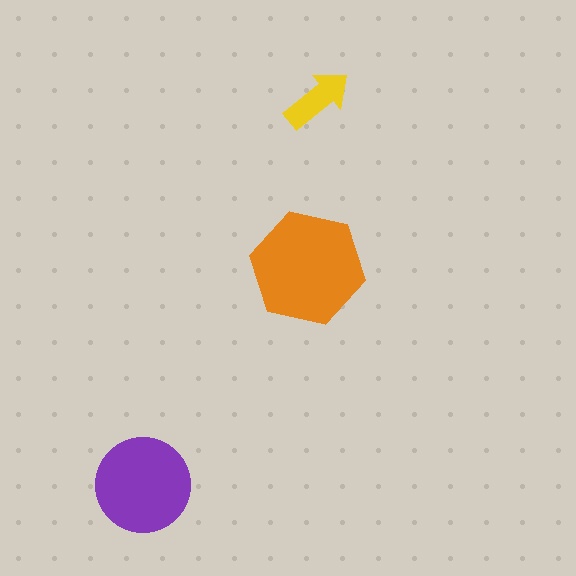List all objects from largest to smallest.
The orange hexagon, the purple circle, the yellow arrow.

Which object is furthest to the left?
The purple circle is leftmost.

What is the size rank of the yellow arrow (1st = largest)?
3rd.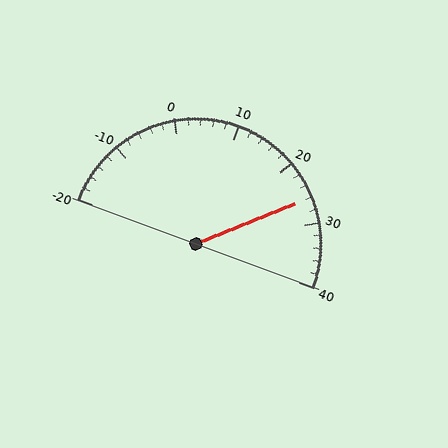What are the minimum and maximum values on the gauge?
The gauge ranges from -20 to 40.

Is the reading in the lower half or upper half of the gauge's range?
The reading is in the upper half of the range (-20 to 40).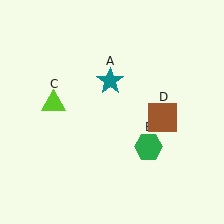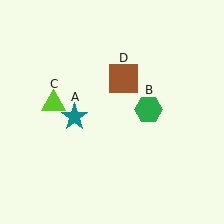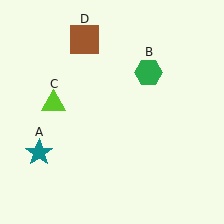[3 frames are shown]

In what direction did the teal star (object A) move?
The teal star (object A) moved down and to the left.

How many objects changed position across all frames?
3 objects changed position: teal star (object A), green hexagon (object B), brown square (object D).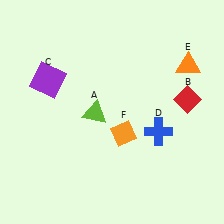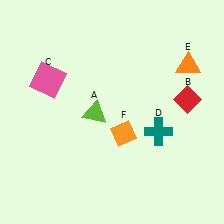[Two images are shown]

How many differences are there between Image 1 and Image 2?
There are 2 differences between the two images.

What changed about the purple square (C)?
In Image 1, C is purple. In Image 2, it changed to pink.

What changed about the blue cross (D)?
In Image 1, D is blue. In Image 2, it changed to teal.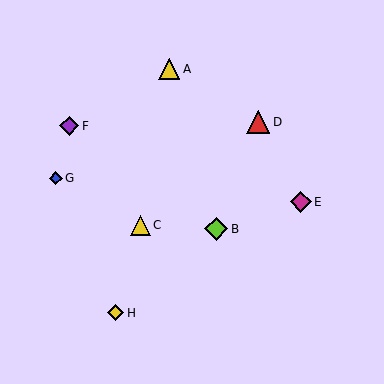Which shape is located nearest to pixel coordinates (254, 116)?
The red triangle (labeled D) at (258, 122) is nearest to that location.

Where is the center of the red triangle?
The center of the red triangle is at (258, 122).